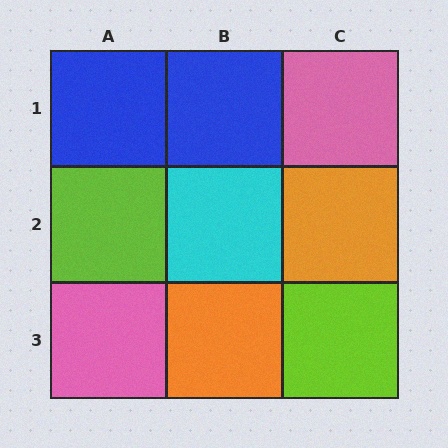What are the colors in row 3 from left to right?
Pink, orange, lime.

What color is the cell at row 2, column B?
Cyan.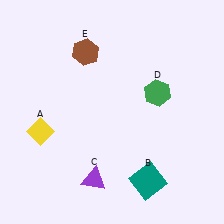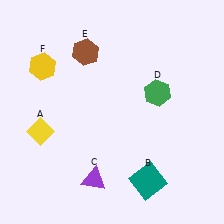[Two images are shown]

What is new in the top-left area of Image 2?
A yellow hexagon (F) was added in the top-left area of Image 2.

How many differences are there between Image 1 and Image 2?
There is 1 difference between the two images.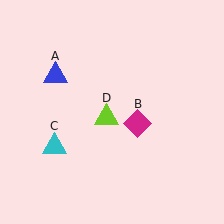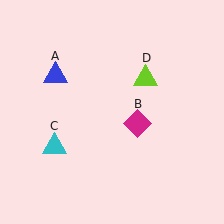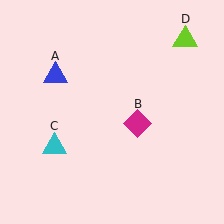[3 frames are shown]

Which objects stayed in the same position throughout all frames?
Blue triangle (object A) and magenta diamond (object B) and cyan triangle (object C) remained stationary.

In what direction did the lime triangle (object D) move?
The lime triangle (object D) moved up and to the right.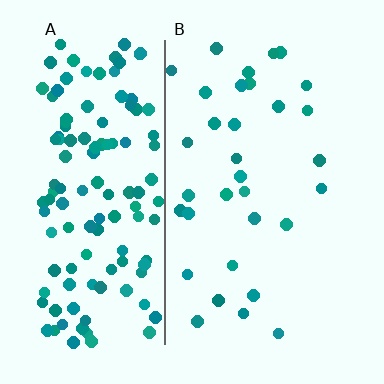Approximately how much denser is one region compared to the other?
Approximately 4.1× — region A over region B.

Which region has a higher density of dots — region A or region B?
A (the left).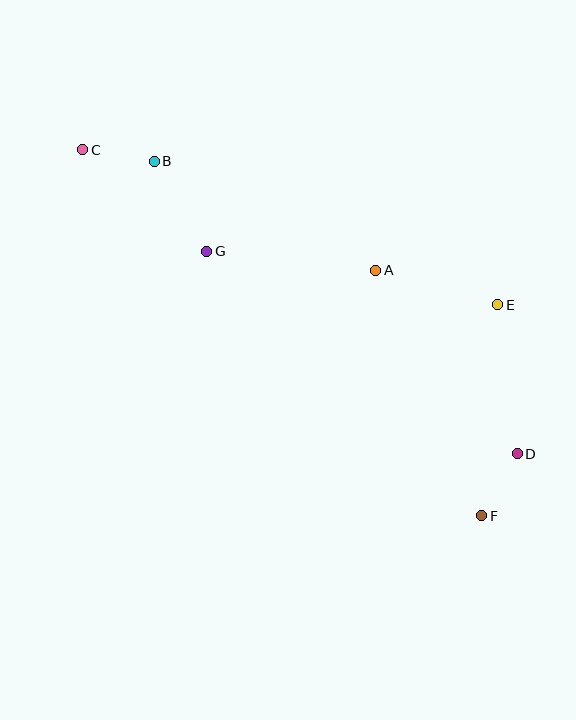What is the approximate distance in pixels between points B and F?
The distance between B and F is approximately 483 pixels.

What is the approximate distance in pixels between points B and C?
The distance between B and C is approximately 72 pixels.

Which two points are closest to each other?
Points D and F are closest to each other.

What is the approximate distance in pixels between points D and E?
The distance between D and E is approximately 150 pixels.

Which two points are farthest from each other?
Points C and F are farthest from each other.